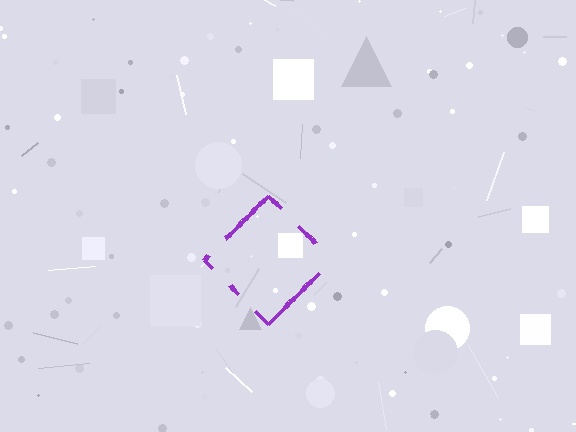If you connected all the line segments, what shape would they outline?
They would outline a diamond.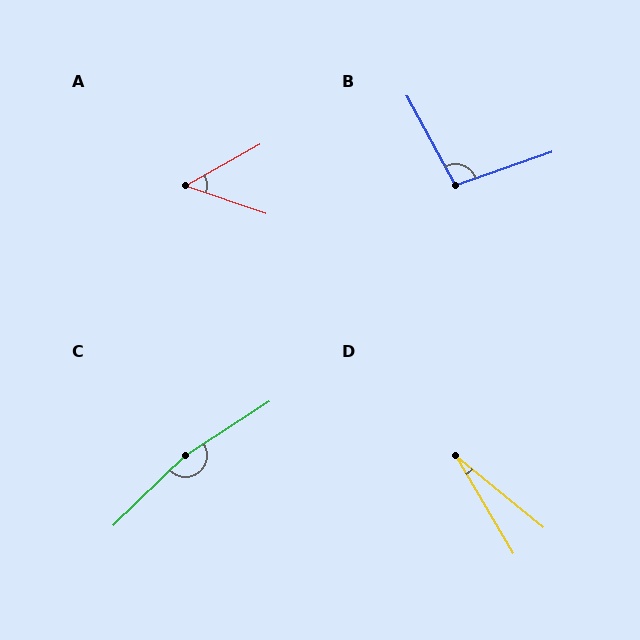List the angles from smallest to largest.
D (20°), A (47°), B (100°), C (168°).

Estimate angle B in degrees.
Approximately 100 degrees.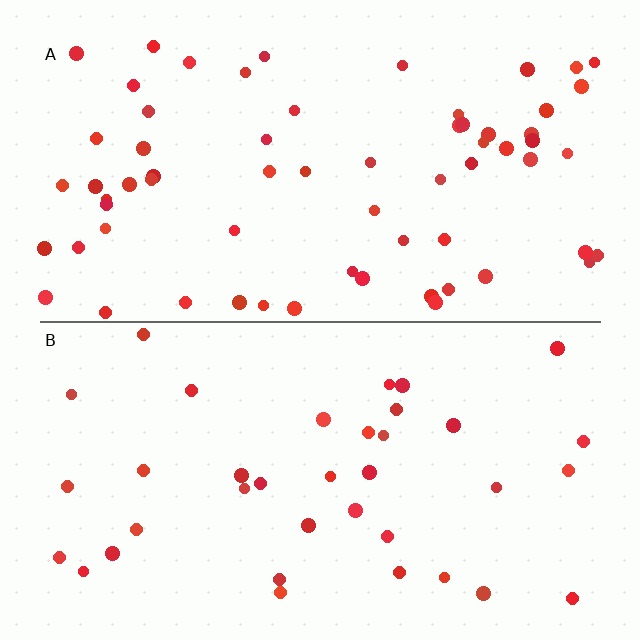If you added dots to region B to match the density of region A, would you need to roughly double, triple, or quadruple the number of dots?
Approximately double.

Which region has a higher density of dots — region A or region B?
A (the top).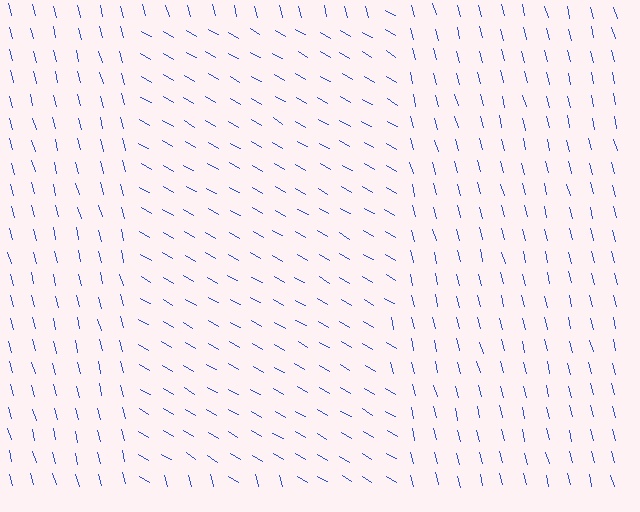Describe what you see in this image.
The image is filled with small blue line segments. A rectangle region in the image has lines oriented differently from the surrounding lines, creating a visible texture boundary.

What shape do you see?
I see a rectangle.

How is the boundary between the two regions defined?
The boundary is defined purely by a change in line orientation (approximately 45 degrees difference). All lines are the same color and thickness.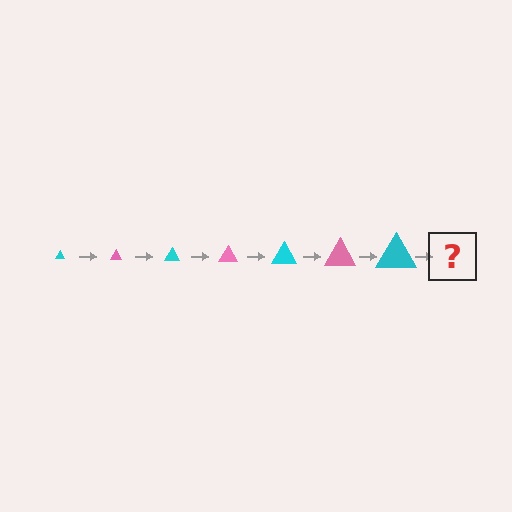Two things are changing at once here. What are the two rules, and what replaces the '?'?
The two rules are that the triangle grows larger each step and the color cycles through cyan and pink. The '?' should be a pink triangle, larger than the previous one.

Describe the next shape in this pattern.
It should be a pink triangle, larger than the previous one.